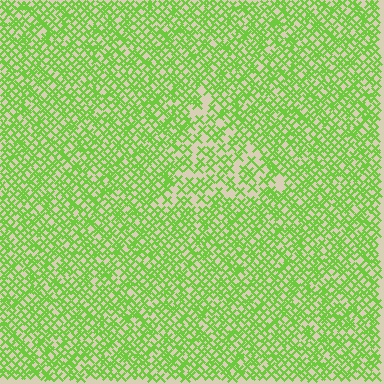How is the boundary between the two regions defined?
The boundary is defined by a change in element density (approximately 1.7x ratio). All elements are the same color, size, and shape.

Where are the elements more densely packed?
The elements are more densely packed outside the triangle boundary.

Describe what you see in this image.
The image contains small lime elements arranged at two different densities. A triangle-shaped region is visible where the elements are less densely packed than the surrounding area.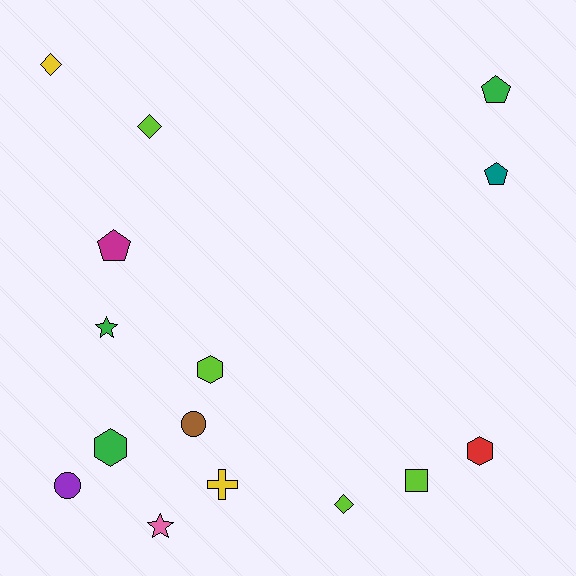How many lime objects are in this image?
There are 4 lime objects.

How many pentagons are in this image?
There are 3 pentagons.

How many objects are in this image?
There are 15 objects.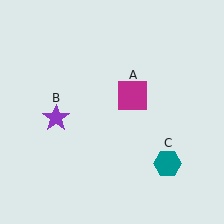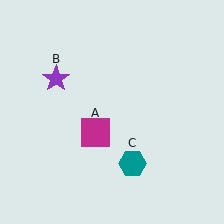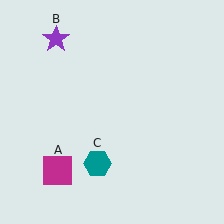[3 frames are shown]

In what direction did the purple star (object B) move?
The purple star (object B) moved up.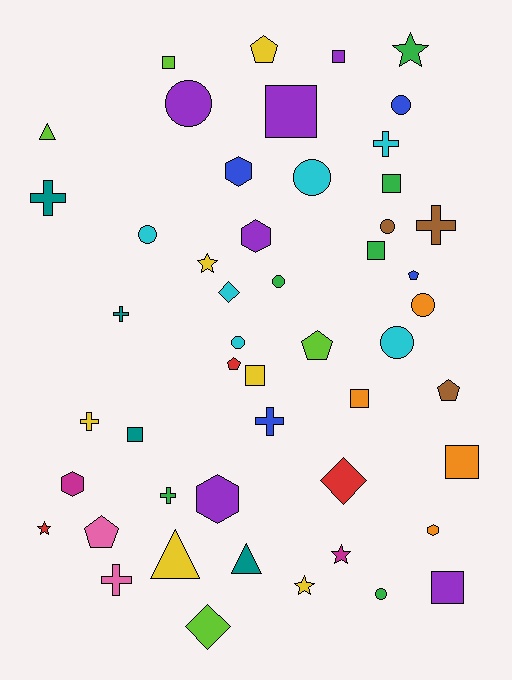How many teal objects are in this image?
There are 4 teal objects.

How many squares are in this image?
There are 10 squares.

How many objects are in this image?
There are 50 objects.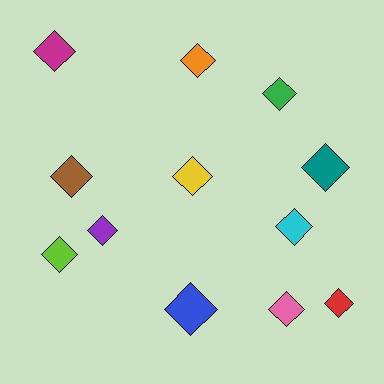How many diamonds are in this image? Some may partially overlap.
There are 12 diamonds.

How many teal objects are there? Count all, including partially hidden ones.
There is 1 teal object.